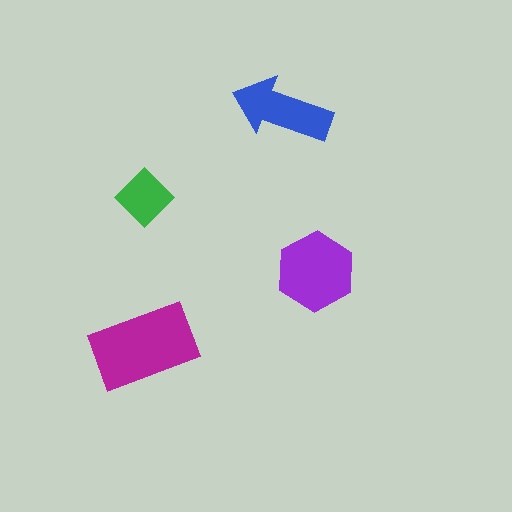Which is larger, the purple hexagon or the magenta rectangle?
The magenta rectangle.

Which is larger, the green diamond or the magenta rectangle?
The magenta rectangle.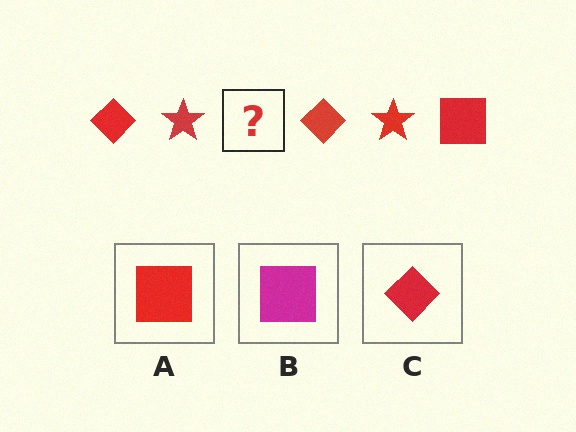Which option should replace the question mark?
Option A.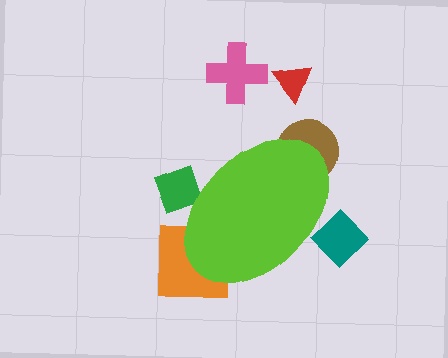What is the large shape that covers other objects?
A lime ellipse.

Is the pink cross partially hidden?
No, the pink cross is fully visible.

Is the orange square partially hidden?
Yes, the orange square is partially hidden behind the lime ellipse.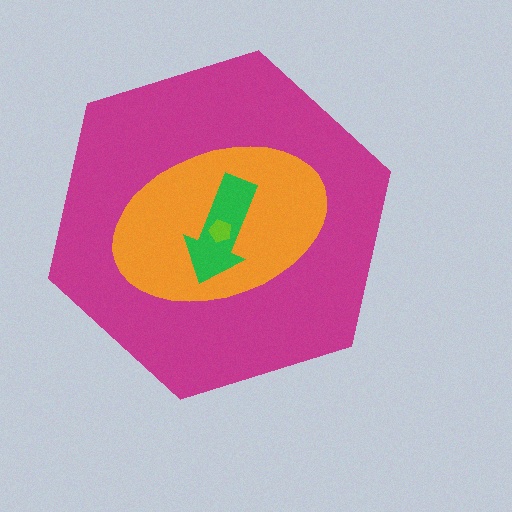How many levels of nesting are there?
4.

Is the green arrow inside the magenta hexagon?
Yes.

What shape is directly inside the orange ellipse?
The green arrow.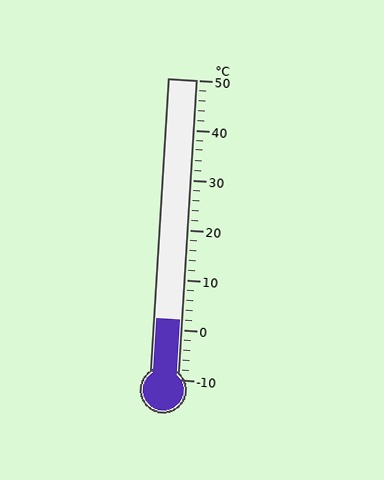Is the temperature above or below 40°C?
The temperature is below 40°C.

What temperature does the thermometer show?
The thermometer shows approximately 2°C.